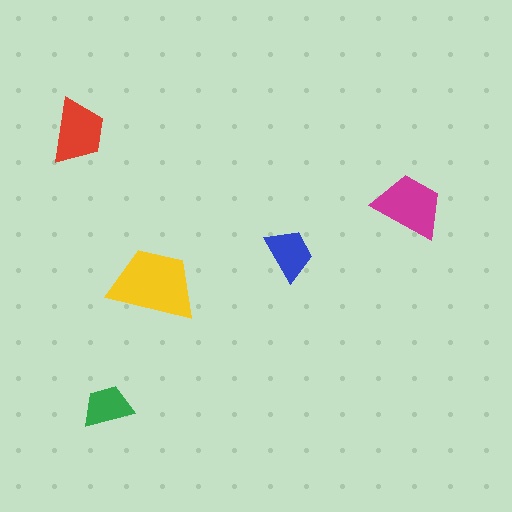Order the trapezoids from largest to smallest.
the yellow one, the magenta one, the red one, the blue one, the green one.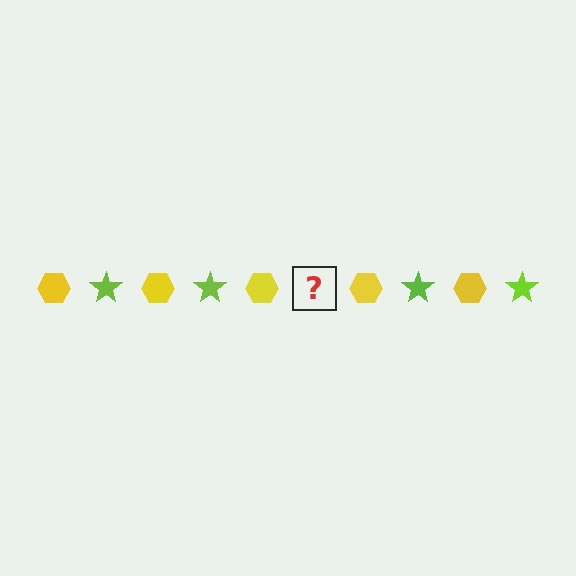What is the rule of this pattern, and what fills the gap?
The rule is that the pattern alternates between yellow hexagon and lime star. The gap should be filled with a lime star.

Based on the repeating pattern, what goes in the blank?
The blank should be a lime star.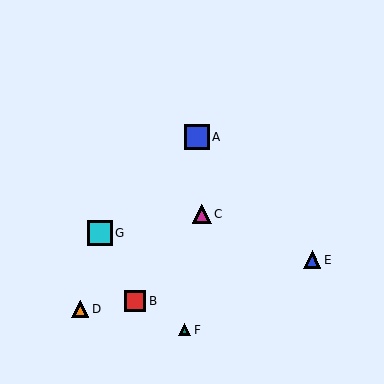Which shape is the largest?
The cyan square (labeled G) is the largest.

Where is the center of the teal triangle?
The center of the teal triangle is at (185, 330).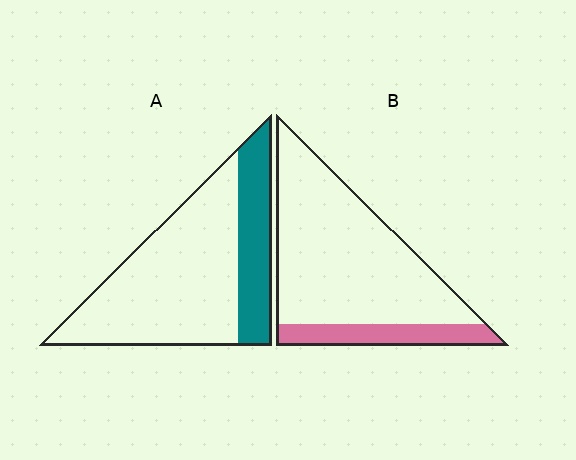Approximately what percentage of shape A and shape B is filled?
A is approximately 25% and B is approximately 20%.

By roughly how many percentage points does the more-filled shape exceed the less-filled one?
By roughly 10 percentage points (A over B).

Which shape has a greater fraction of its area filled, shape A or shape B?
Shape A.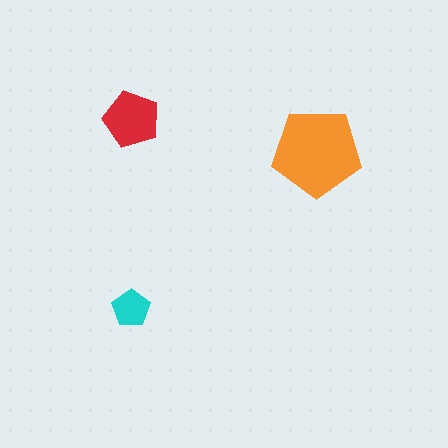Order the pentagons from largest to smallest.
the orange one, the red one, the cyan one.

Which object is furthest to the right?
The orange pentagon is rightmost.